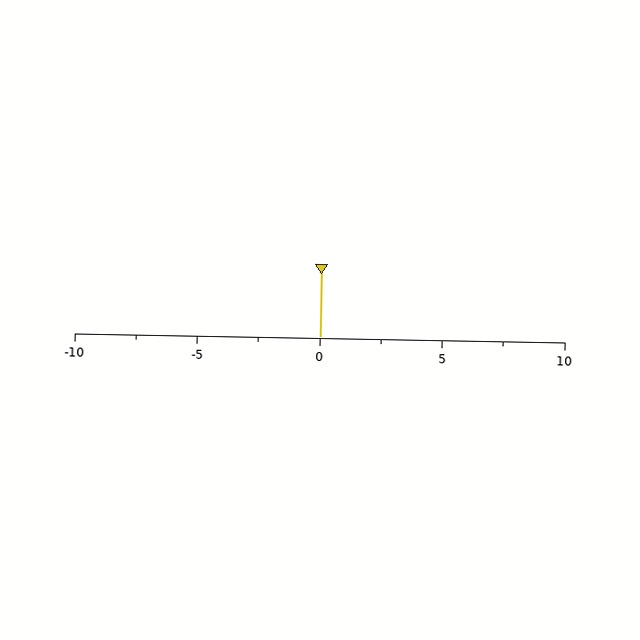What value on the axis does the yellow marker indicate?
The marker indicates approximately 0.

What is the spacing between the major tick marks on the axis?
The major ticks are spaced 5 apart.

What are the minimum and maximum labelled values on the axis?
The axis runs from -10 to 10.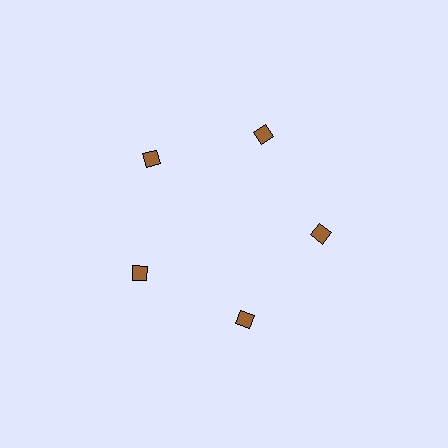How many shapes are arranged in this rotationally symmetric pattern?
There are 5 shapes, arranged in 5 groups of 1.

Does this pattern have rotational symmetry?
Yes, this pattern has 5-fold rotational symmetry. It looks the same after rotating 72 degrees around the center.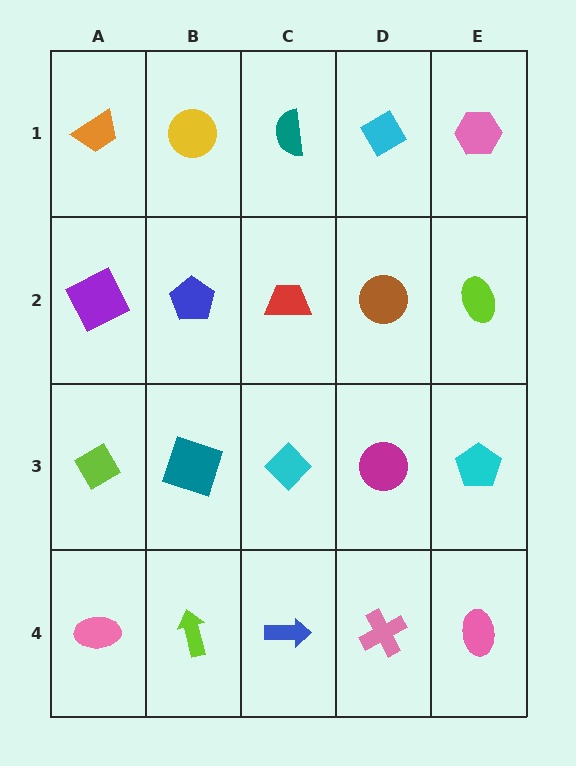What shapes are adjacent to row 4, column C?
A cyan diamond (row 3, column C), a lime arrow (row 4, column B), a pink cross (row 4, column D).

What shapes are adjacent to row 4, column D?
A magenta circle (row 3, column D), a blue arrow (row 4, column C), a pink ellipse (row 4, column E).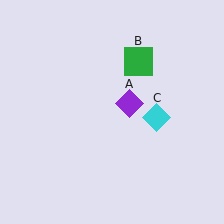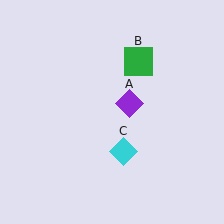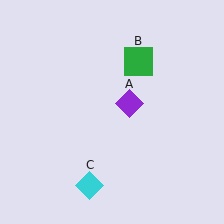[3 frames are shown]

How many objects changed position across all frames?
1 object changed position: cyan diamond (object C).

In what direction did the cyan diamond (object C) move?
The cyan diamond (object C) moved down and to the left.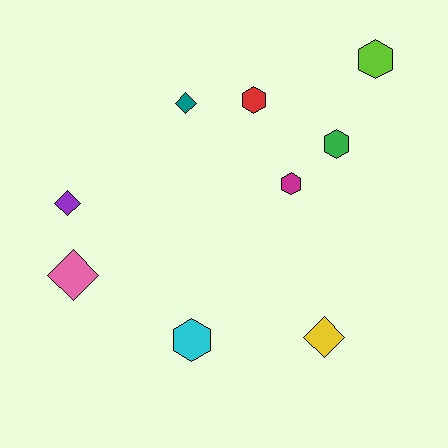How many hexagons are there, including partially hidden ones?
There are 5 hexagons.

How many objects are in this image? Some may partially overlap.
There are 9 objects.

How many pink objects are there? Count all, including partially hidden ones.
There is 1 pink object.